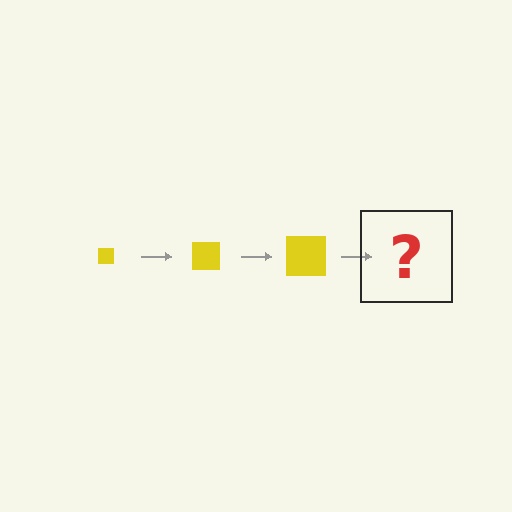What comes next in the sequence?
The next element should be a yellow square, larger than the previous one.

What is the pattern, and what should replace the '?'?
The pattern is that the square gets progressively larger each step. The '?' should be a yellow square, larger than the previous one.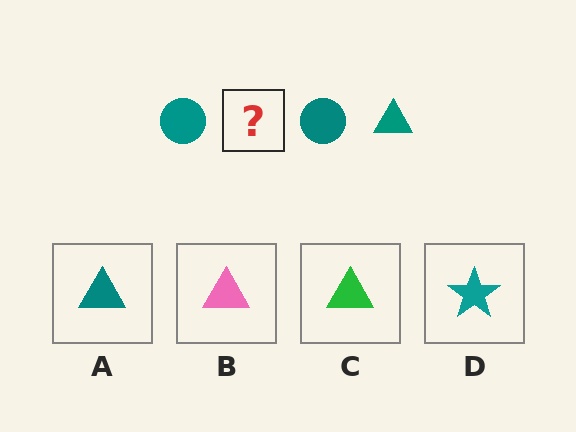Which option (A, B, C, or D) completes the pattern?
A.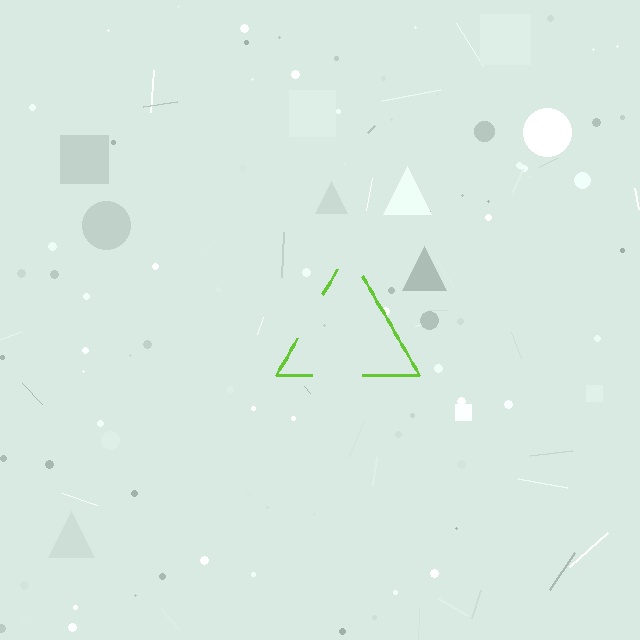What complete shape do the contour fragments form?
The contour fragments form a triangle.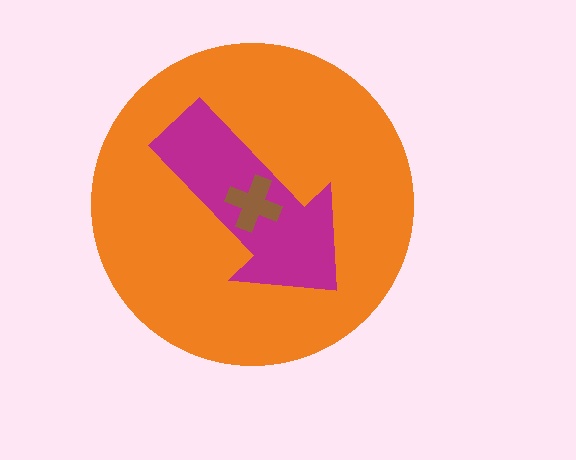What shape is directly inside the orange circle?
The magenta arrow.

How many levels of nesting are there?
3.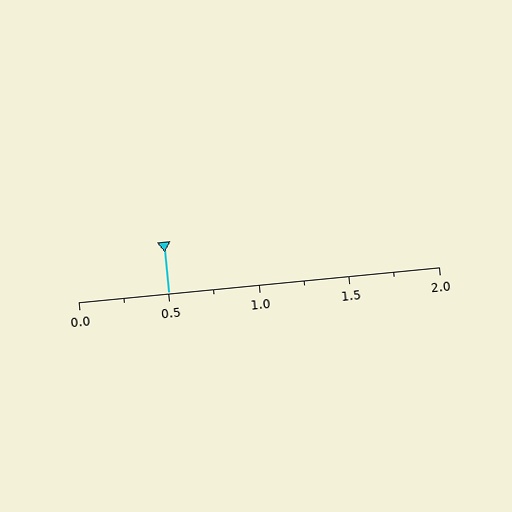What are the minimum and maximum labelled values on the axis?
The axis runs from 0.0 to 2.0.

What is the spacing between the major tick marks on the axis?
The major ticks are spaced 0.5 apart.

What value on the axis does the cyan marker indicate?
The marker indicates approximately 0.5.